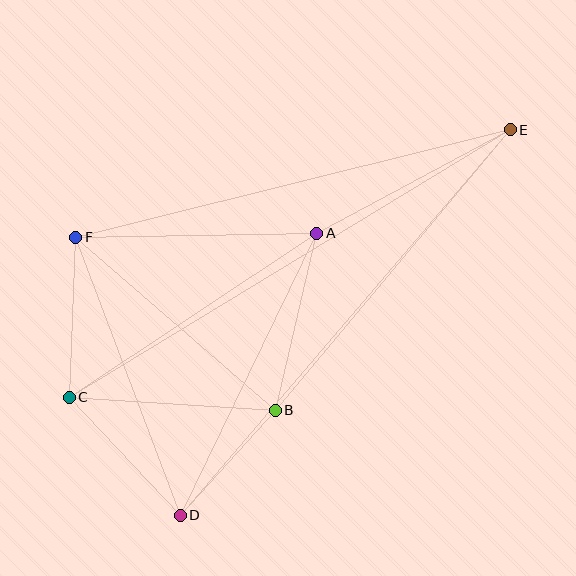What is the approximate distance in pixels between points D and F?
The distance between D and F is approximately 297 pixels.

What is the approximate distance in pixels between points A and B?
The distance between A and B is approximately 182 pixels.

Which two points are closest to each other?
Points B and D are closest to each other.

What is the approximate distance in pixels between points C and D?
The distance between C and D is approximately 162 pixels.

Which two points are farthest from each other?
Points C and E are farthest from each other.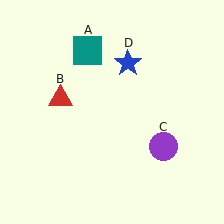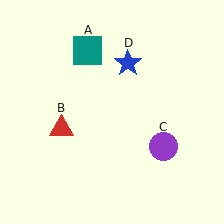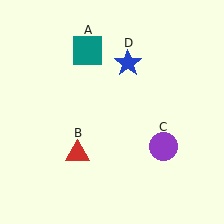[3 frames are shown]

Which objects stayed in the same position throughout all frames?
Teal square (object A) and purple circle (object C) and blue star (object D) remained stationary.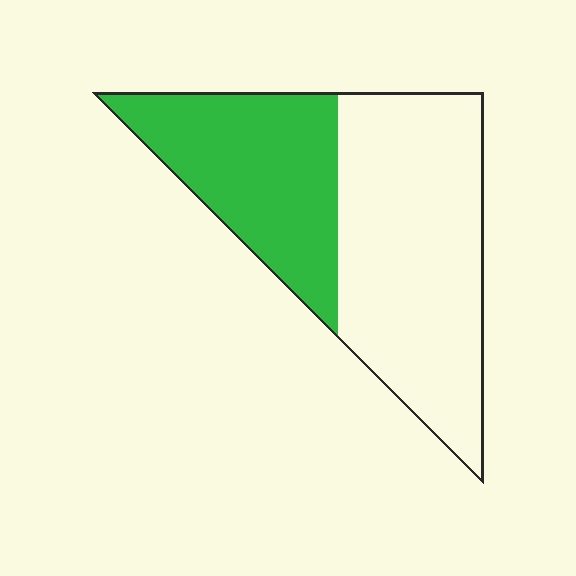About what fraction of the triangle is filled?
About two fifths (2/5).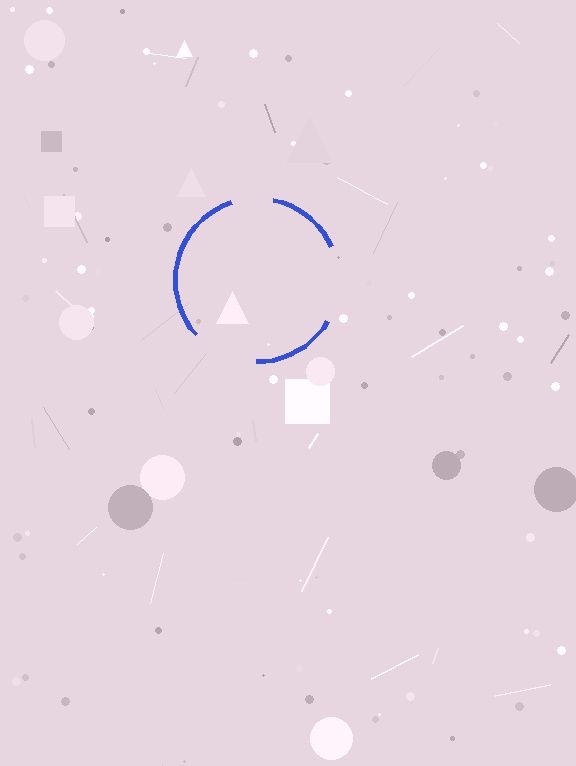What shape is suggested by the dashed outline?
The dashed outline suggests a circle.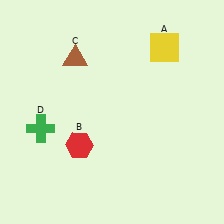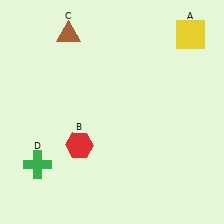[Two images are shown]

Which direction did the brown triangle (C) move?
The brown triangle (C) moved up.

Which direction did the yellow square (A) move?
The yellow square (A) moved right.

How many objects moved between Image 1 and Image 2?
3 objects moved between the two images.